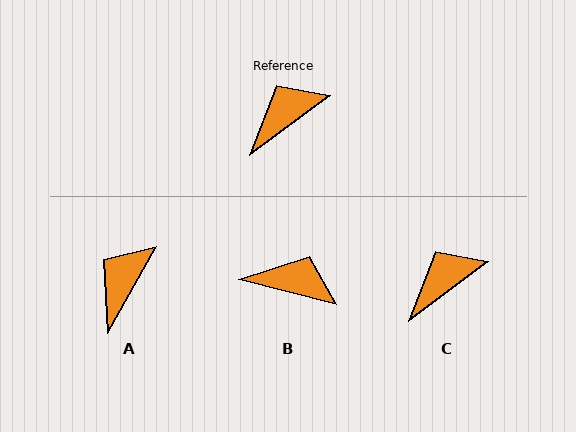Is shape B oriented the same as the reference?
No, it is off by about 51 degrees.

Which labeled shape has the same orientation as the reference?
C.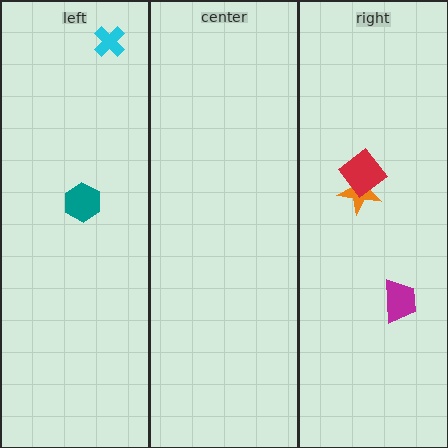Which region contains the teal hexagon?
The left region.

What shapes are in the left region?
The cyan cross, the teal hexagon.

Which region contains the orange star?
The right region.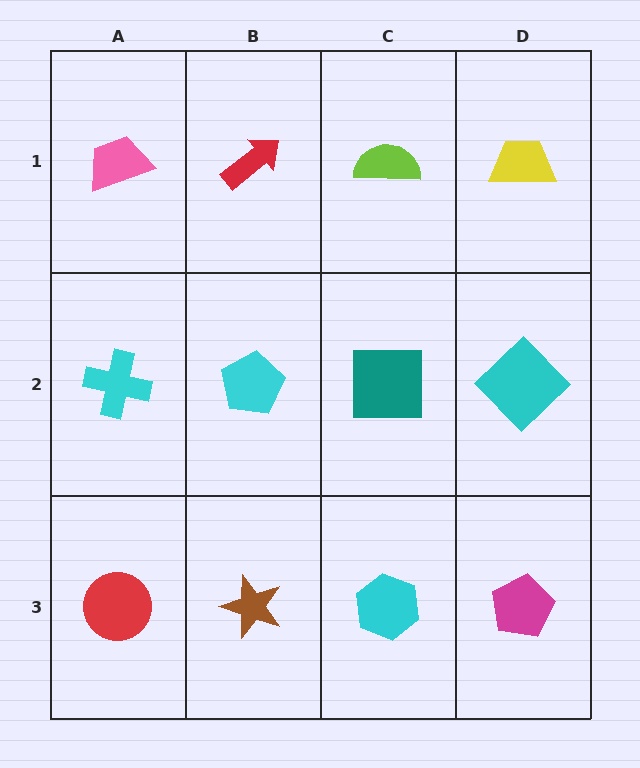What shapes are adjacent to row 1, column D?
A cyan diamond (row 2, column D), a lime semicircle (row 1, column C).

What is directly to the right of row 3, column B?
A cyan hexagon.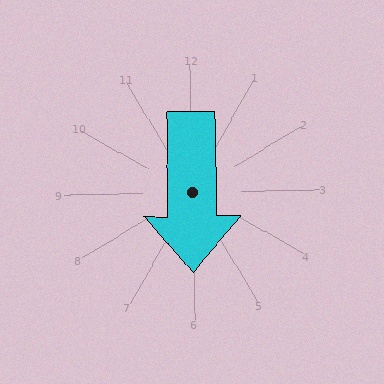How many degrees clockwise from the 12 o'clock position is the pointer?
Approximately 180 degrees.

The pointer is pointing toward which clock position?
Roughly 6 o'clock.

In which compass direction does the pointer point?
South.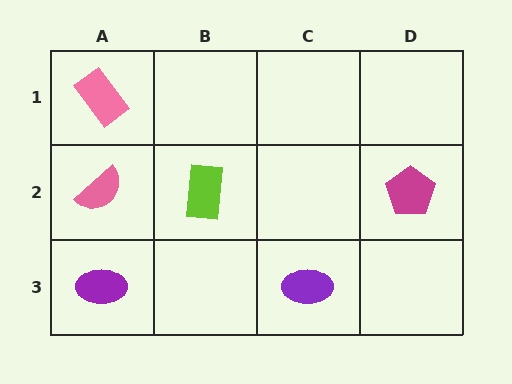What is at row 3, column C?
A purple ellipse.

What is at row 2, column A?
A pink semicircle.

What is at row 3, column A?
A purple ellipse.